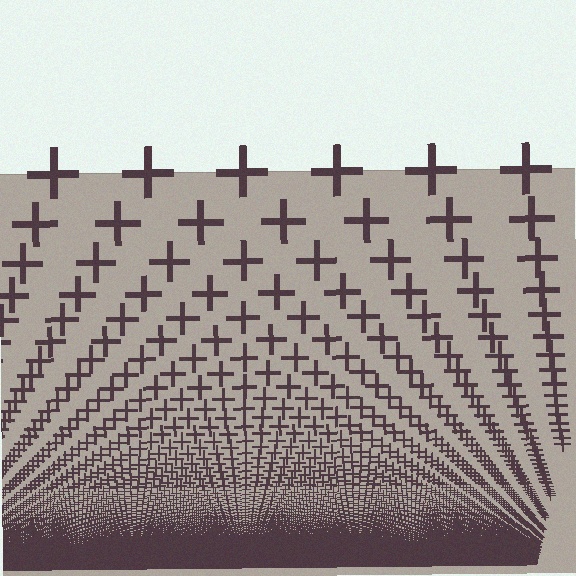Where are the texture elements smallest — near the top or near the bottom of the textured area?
Near the bottom.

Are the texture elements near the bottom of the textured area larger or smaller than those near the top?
Smaller. The gradient is inverted — elements near the bottom are smaller and denser.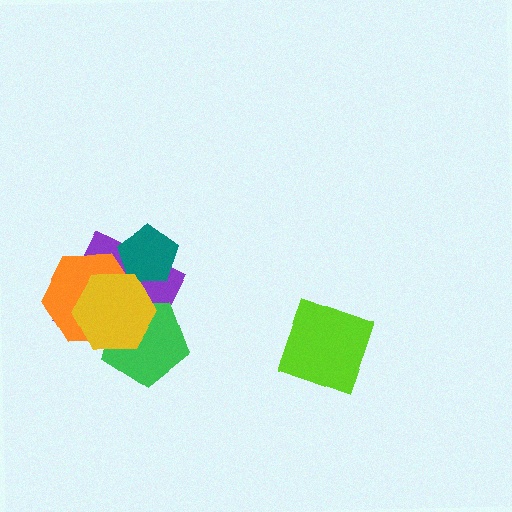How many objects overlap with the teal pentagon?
3 objects overlap with the teal pentagon.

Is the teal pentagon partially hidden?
Yes, it is partially covered by another shape.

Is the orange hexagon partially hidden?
Yes, it is partially covered by another shape.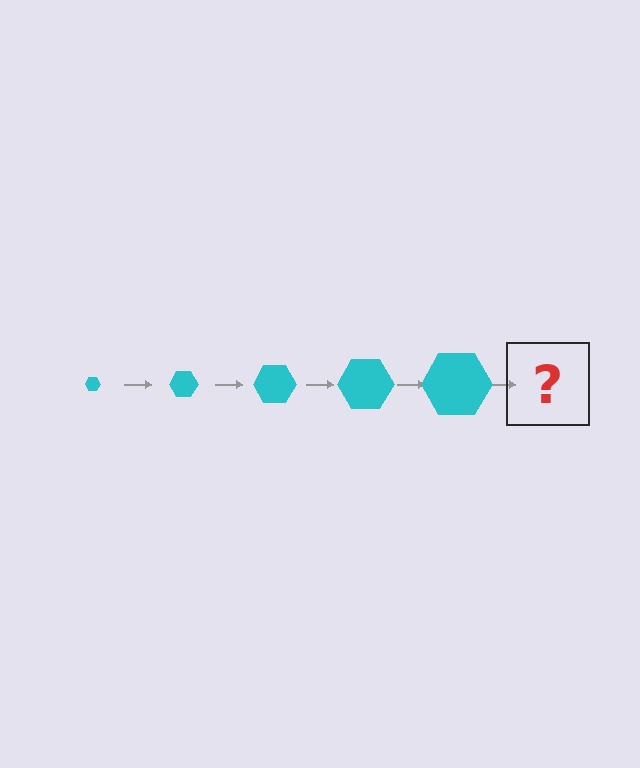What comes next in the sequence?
The next element should be a cyan hexagon, larger than the previous one.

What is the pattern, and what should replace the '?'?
The pattern is that the hexagon gets progressively larger each step. The '?' should be a cyan hexagon, larger than the previous one.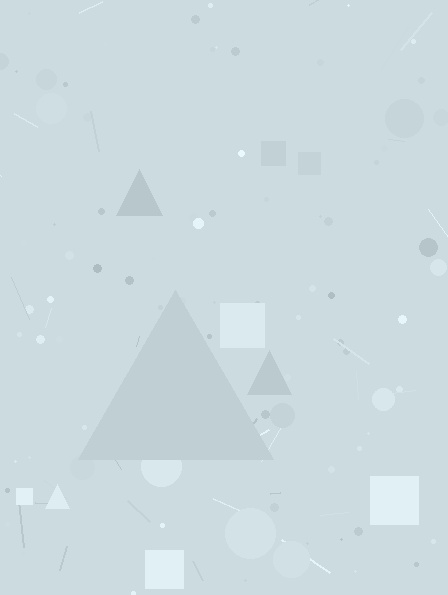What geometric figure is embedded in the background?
A triangle is embedded in the background.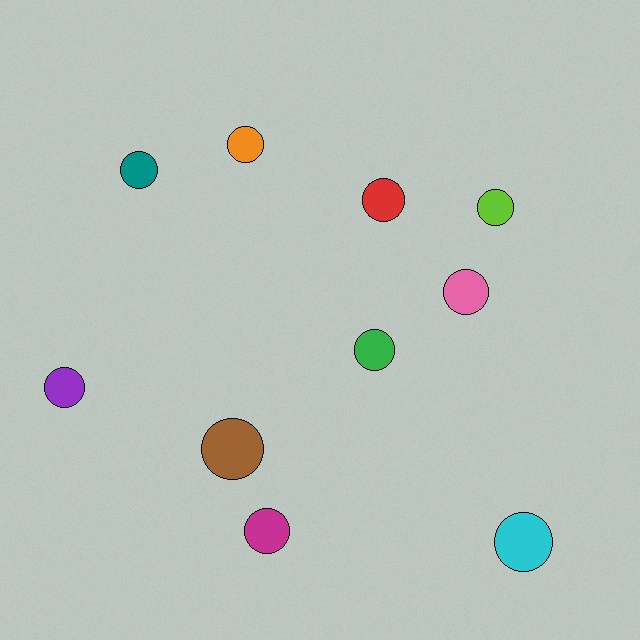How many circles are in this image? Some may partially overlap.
There are 10 circles.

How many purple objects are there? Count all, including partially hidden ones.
There is 1 purple object.